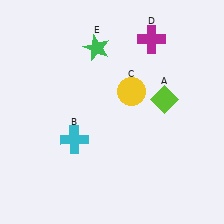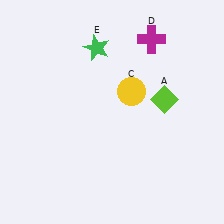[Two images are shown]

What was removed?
The cyan cross (B) was removed in Image 2.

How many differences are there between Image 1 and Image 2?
There is 1 difference between the two images.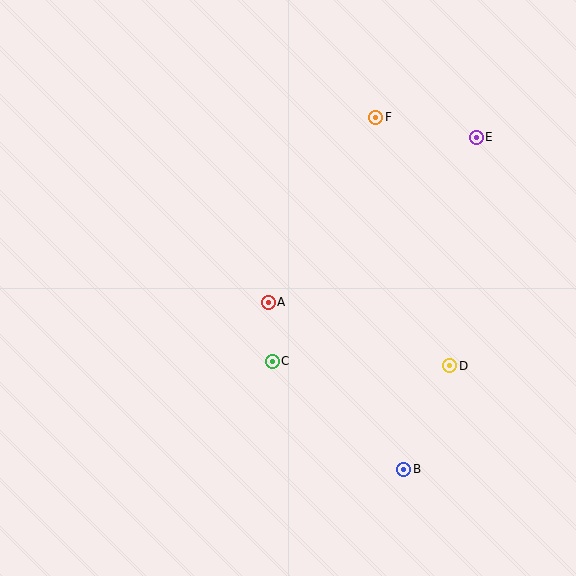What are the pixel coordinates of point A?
Point A is at (268, 302).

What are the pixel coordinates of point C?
Point C is at (272, 361).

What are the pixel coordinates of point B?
Point B is at (404, 469).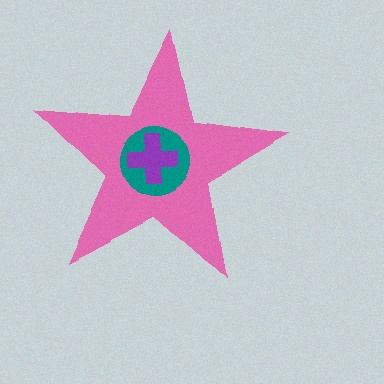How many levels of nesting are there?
3.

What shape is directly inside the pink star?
The teal circle.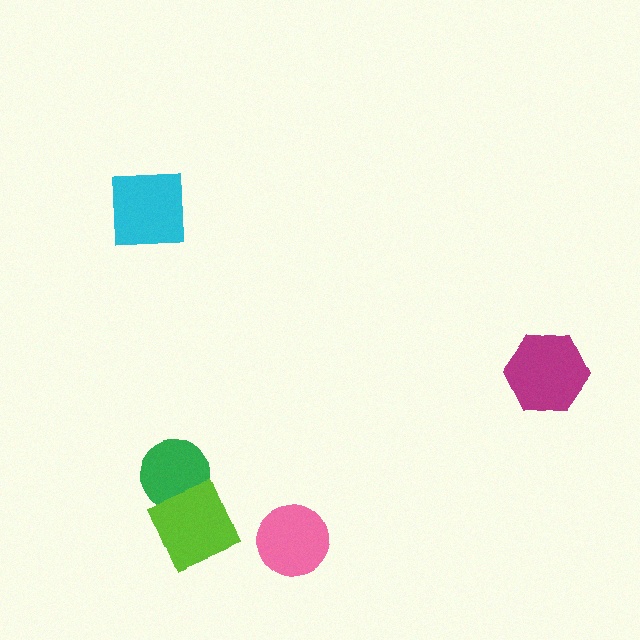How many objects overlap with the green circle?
1 object overlaps with the green circle.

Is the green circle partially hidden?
Yes, it is partially covered by another shape.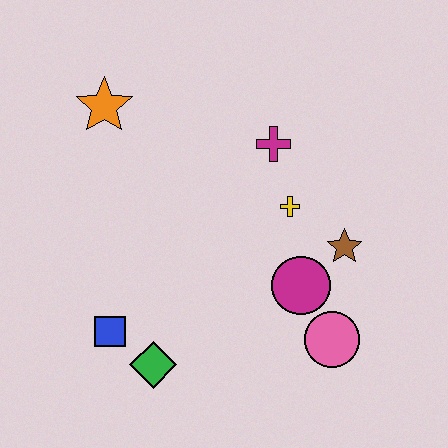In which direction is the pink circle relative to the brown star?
The pink circle is below the brown star.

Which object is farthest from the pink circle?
The orange star is farthest from the pink circle.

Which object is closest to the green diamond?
The blue square is closest to the green diamond.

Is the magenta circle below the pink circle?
No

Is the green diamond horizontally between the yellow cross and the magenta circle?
No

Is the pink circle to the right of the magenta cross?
Yes